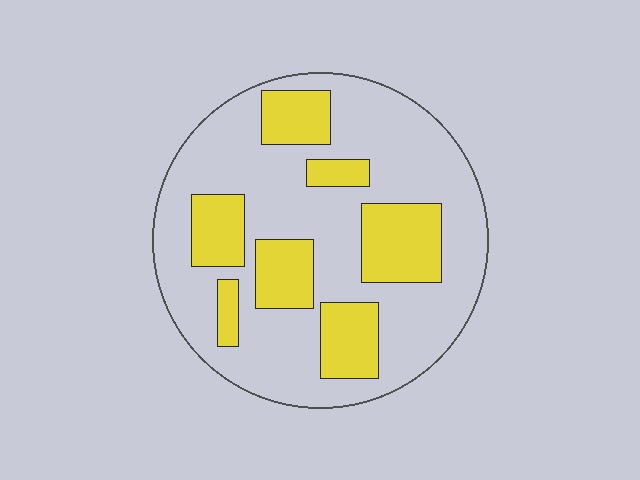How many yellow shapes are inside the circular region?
7.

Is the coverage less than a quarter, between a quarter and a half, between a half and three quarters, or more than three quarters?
Between a quarter and a half.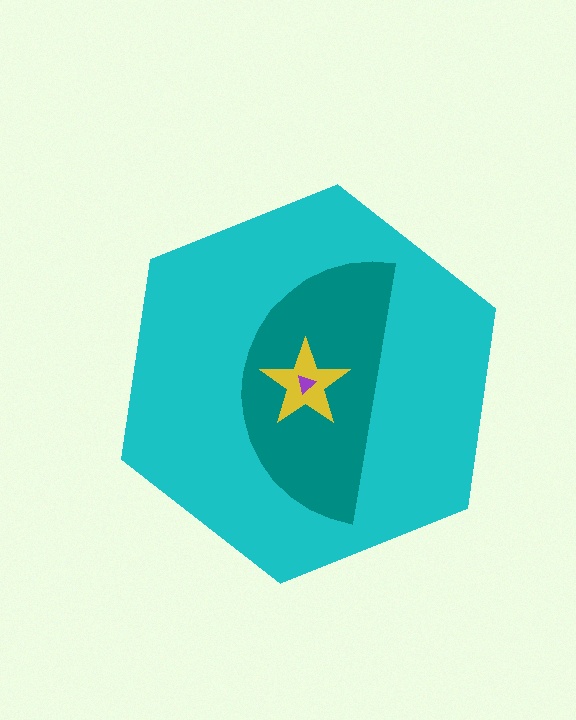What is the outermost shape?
The cyan hexagon.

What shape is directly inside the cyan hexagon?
The teal semicircle.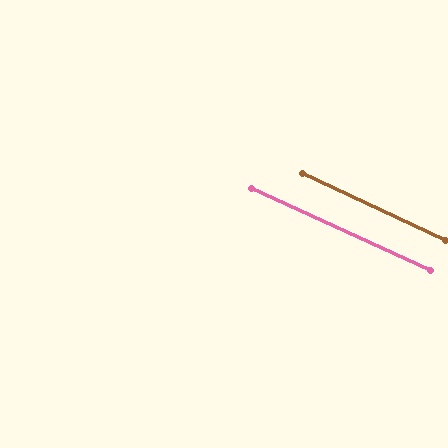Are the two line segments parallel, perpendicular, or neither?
Parallel — their directions differ by only 0.5°.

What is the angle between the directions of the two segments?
Approximately 1 degree.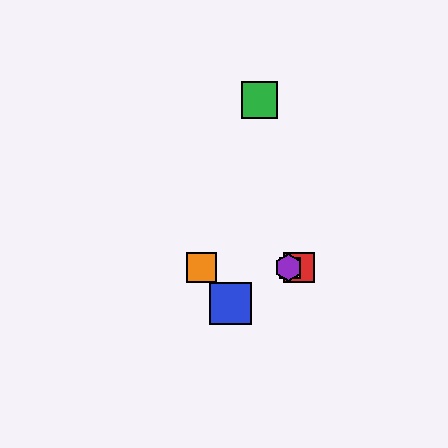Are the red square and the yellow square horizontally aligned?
Yes, both are at y≈268.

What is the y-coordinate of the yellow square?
The yellow square is at y≈268.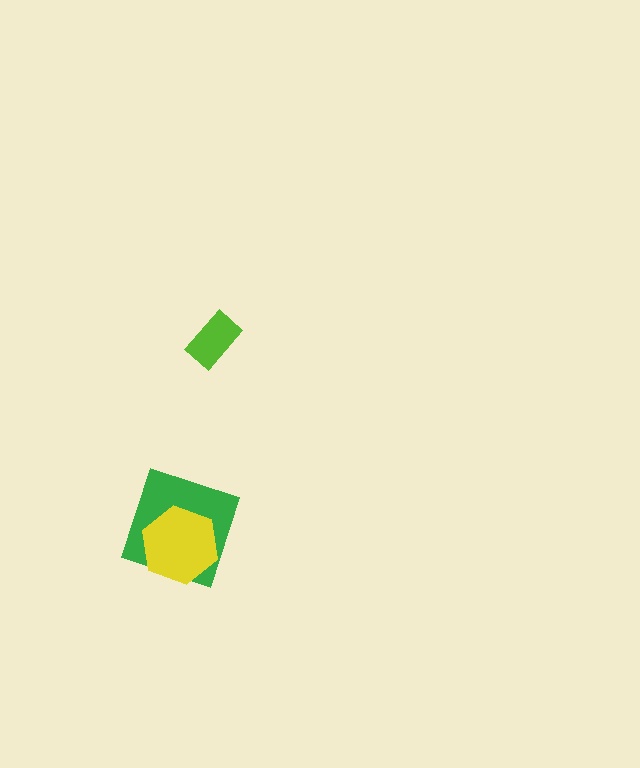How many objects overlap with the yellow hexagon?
1 object overlaps with the yellow hexagon.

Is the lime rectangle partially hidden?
No, no other shape covers it.